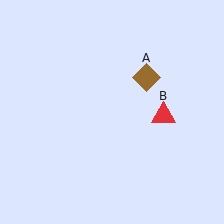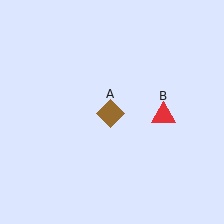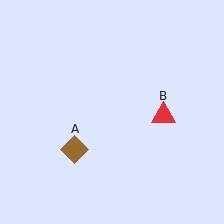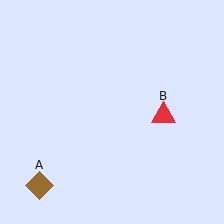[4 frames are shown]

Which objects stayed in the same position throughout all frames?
Red triangle (object B) remained stationary.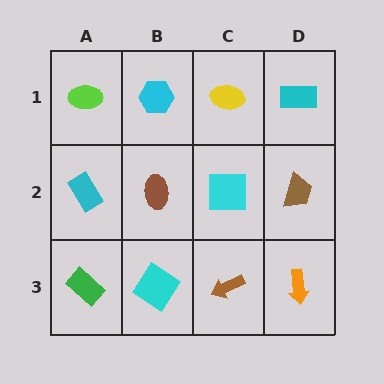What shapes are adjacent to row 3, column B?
A brown ellipse (row 2, column B), a green rectangle (row 3, column A), a brown arrow (row 3, column C).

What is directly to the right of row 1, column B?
A yellow ellipse.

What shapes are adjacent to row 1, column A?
A cyan rectangle (row 2, column A), a cyan hexagon (row 1, column B).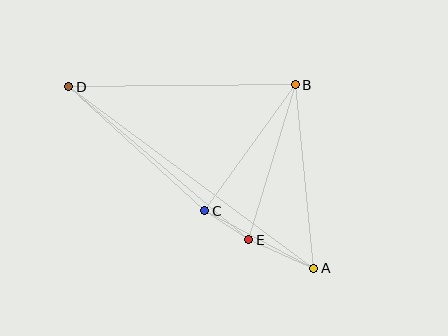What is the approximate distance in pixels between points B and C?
The distance between B and C is approximately 155 pixels.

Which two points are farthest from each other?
Points A and D are farthest from each other.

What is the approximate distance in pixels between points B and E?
The distance between B and E is approximately 162 pixels.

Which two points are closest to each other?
Points C and E are closest to each other.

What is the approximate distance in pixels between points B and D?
The distance between B and D is approximately 226 pixels.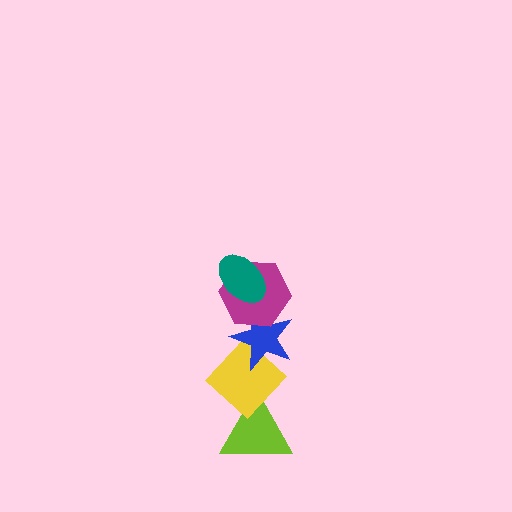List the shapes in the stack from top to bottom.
From top to bottom: the teal ellipse, the magenta hexagon, the blue star, the yellow diamond, the lime triangle.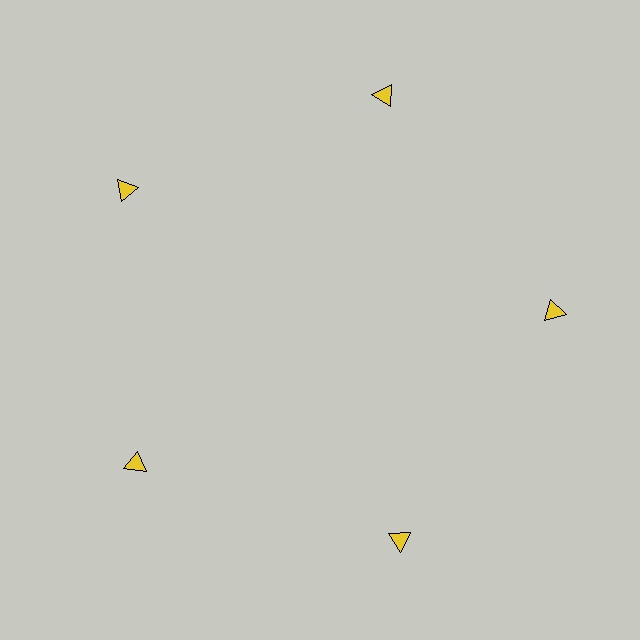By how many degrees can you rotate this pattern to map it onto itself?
The pattern maps onto itself every 72 degrees of rotation.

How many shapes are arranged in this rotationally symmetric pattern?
There are 5 shapes, arranged in 5 groups of 1.